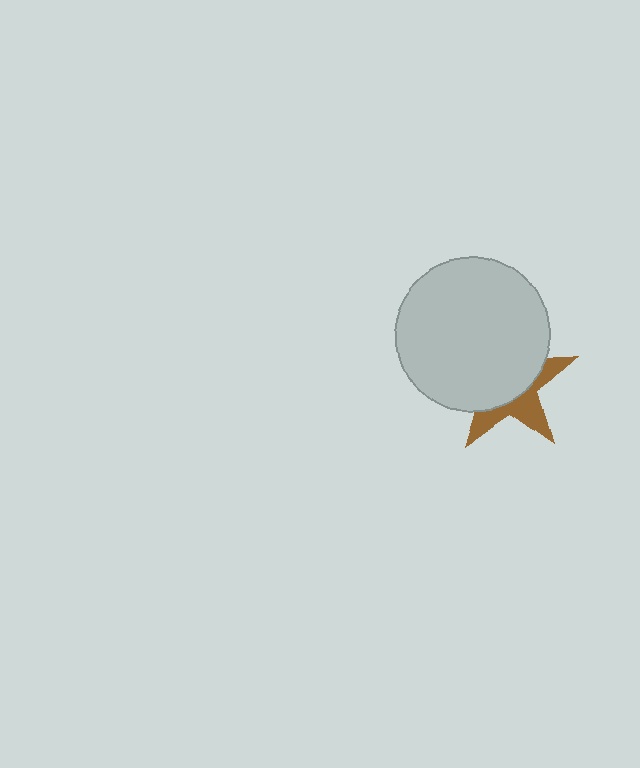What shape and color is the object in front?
The object in front is a light gray circle.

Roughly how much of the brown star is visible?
A small part of it is visible (roughly 38%).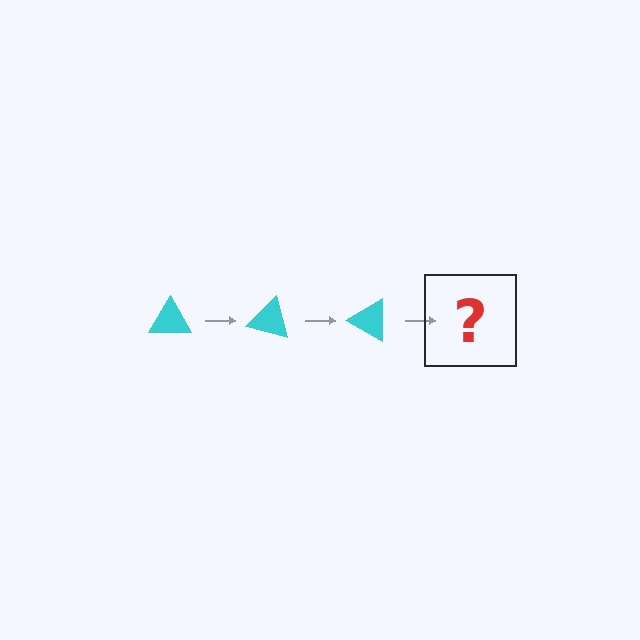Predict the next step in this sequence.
The next step is a cyan triangle rotated 45 degrees.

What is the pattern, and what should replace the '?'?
The pattern is that the triangle rotates 15 degrees each step. The '?' should be a cyan triangle rotated 45 degrees.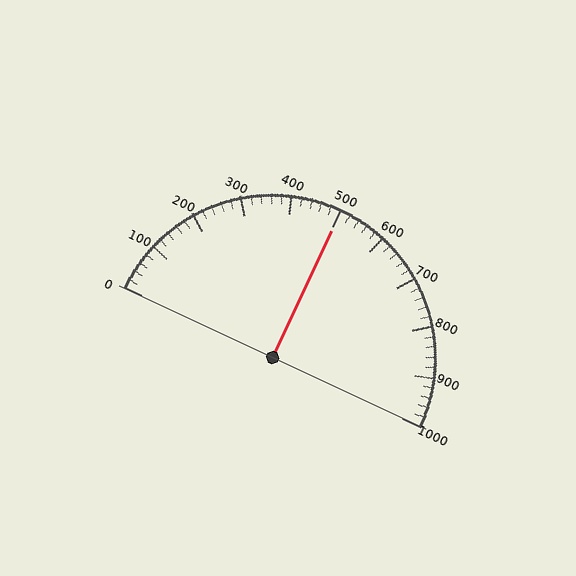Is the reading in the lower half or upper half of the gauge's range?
The reading is in the upper half of the range (0 to 1000).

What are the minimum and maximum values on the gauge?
The gauge ranges from 0 to 1000.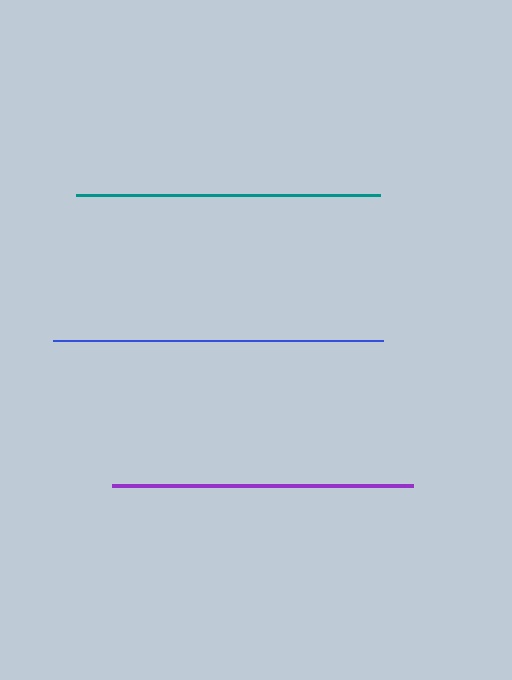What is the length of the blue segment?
The blue segment is approximately 330 pixels long.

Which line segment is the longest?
The blue line is the longest at approximately 330 pixels.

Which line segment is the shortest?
The purple line is the shortest at approximately 301 pixels.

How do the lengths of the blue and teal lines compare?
The blue and teal lines are approximately the same length.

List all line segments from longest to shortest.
From longest to shortest: blue, teal, purple.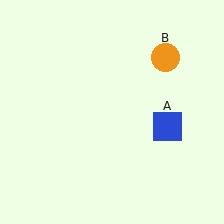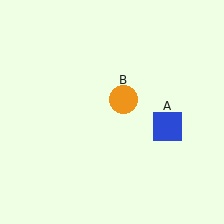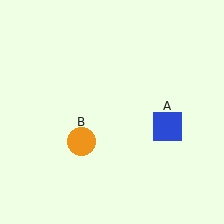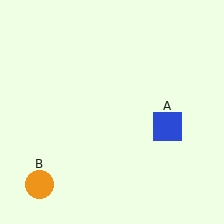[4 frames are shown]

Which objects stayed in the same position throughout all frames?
Blue square (object A) remained stationary.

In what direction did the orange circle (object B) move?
The orange circle (object B) moved down and to the left.